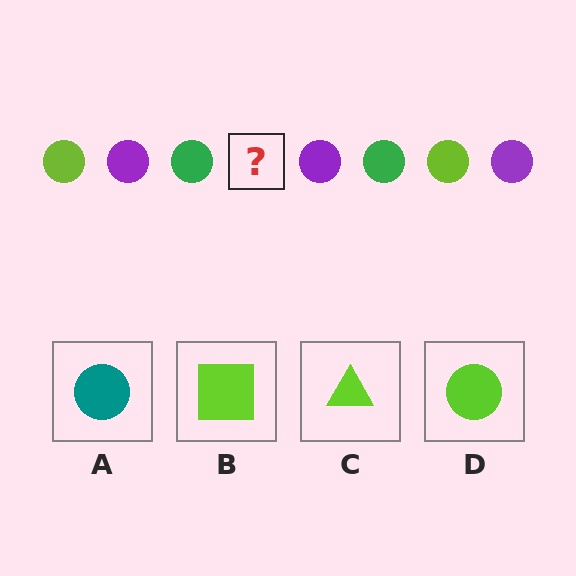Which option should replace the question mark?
Option D.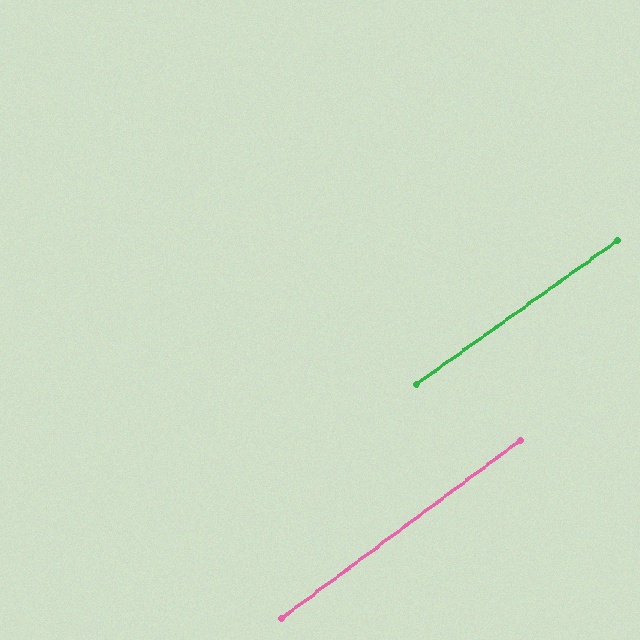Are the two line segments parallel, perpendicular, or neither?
Parallel — their directions differ by only 1.4°.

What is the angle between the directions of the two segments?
Approximately 1 degree.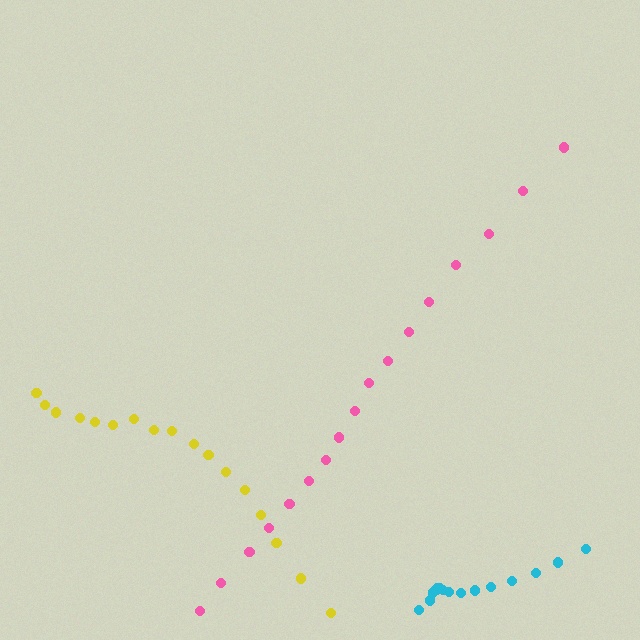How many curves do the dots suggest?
There are 3 distinct paths.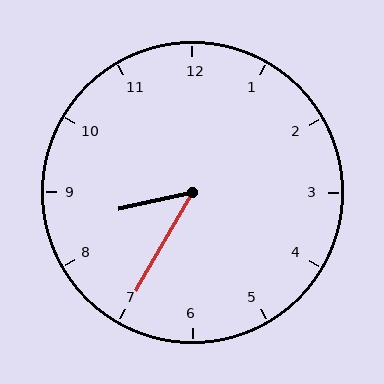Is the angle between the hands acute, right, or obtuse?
It is acute.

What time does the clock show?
8:35.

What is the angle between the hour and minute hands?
Approximately 48 degrees.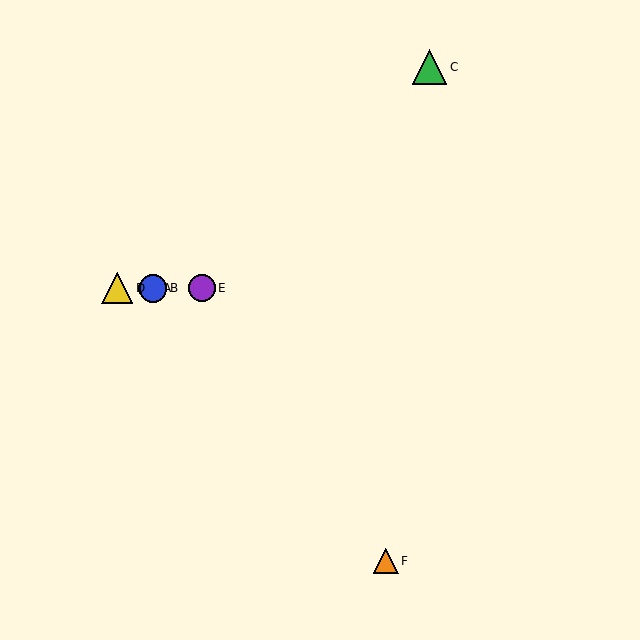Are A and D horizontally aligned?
Yes, both are at y≈288.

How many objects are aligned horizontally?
4 objects (A, B, D, E) are aligned horizontally.